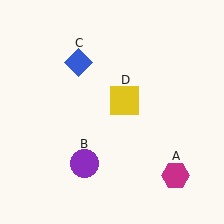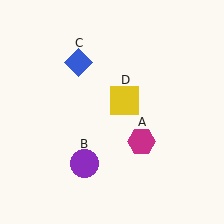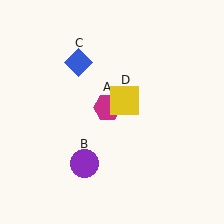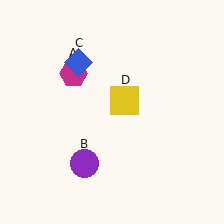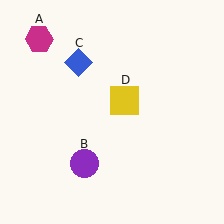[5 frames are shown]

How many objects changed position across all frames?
1 object changed position: magenta hexagon (object A).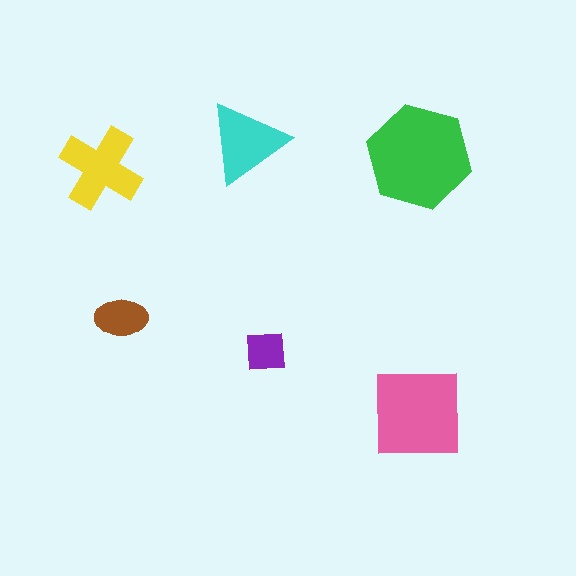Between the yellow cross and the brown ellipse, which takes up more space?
The yellow cross.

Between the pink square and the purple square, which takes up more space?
The pink square.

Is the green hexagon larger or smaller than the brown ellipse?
Larger.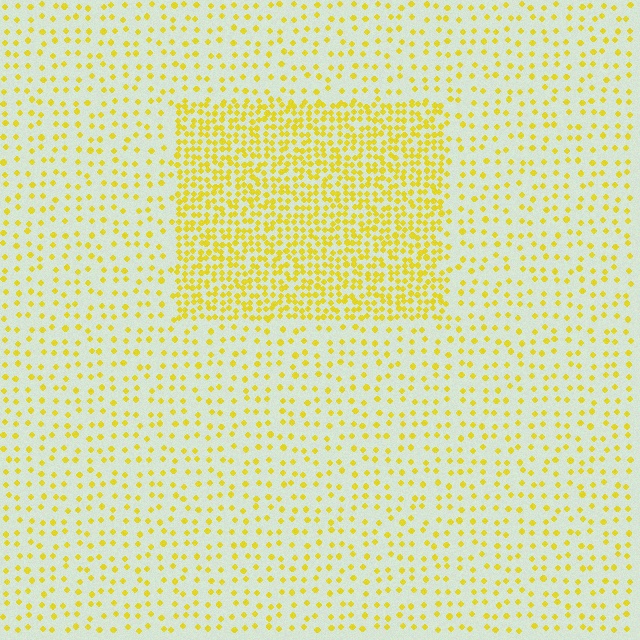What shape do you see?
I see a rectangle.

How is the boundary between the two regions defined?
The boundary is defined by a change in element density (approximately 2.7x ratio). All elements are the same color, size, and shape.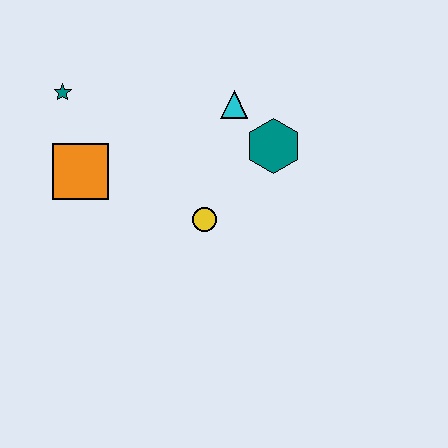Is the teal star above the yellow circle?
Yes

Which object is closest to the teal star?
The orange square is closest to the teal star.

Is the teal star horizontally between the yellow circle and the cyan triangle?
No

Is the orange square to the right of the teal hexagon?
No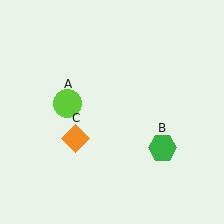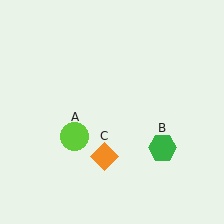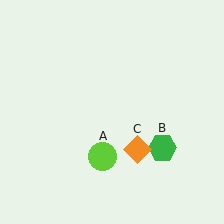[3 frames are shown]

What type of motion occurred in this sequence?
The lime circle (object A), orange diamond (object C) rotated counterclockwise around the center of the scene.